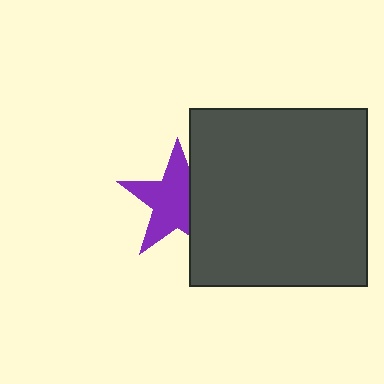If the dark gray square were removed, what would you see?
You would see the complete purple star.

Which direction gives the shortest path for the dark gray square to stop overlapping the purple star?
Moving right gives the shortest separation.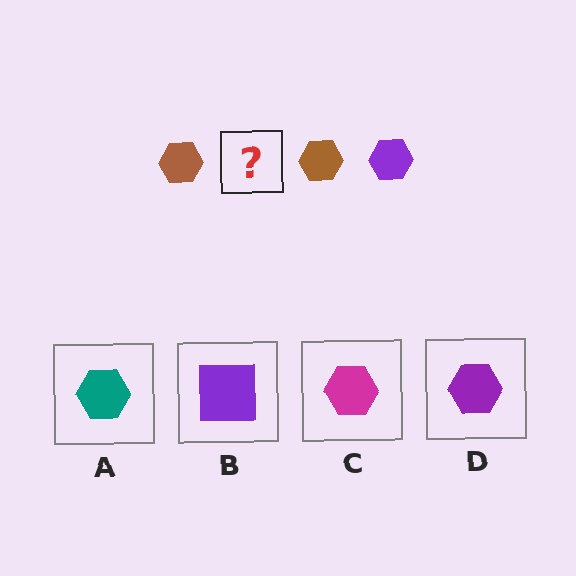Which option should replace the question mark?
Option D.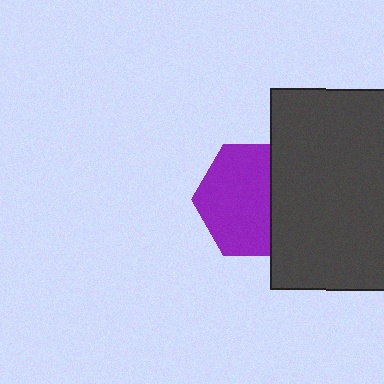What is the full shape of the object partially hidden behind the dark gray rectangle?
The partially hidden object is a purple hexagon.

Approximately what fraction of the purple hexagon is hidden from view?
Roughly 36% of the purple hexagon is hidden behind the dark gray rectangle.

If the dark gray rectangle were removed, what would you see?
You would see the complete purple hexagon.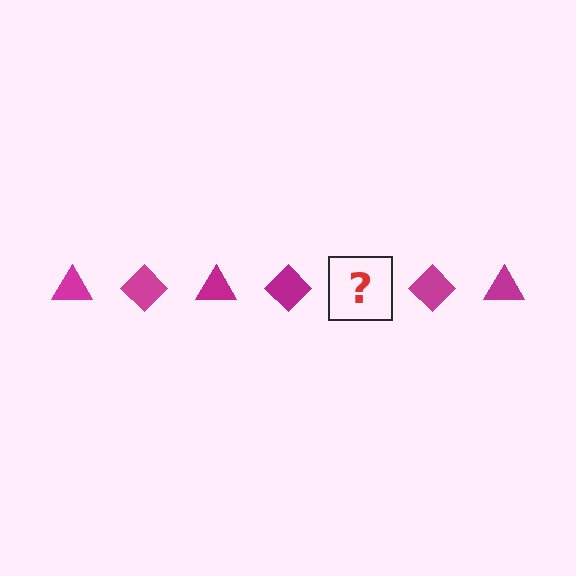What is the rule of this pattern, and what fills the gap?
The rule is that the pattern cycles through triangle, diamond shapes in magenta. The gap should be filled with a magenta triangle.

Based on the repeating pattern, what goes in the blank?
The blank should be a magenta triangle.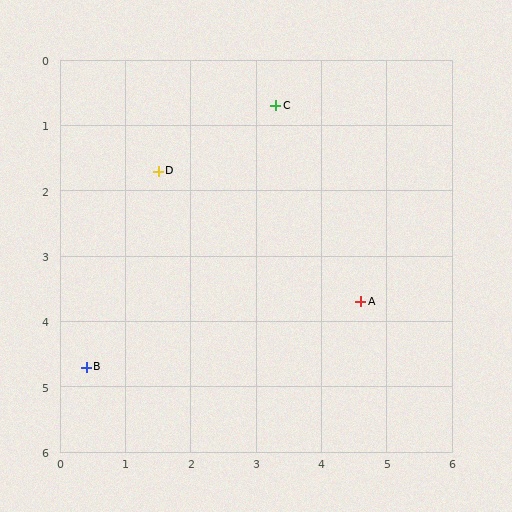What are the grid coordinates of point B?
Point B is at approximately (0.4, 4.7).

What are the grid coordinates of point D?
Point D is at approximately (1.5, 1.7).